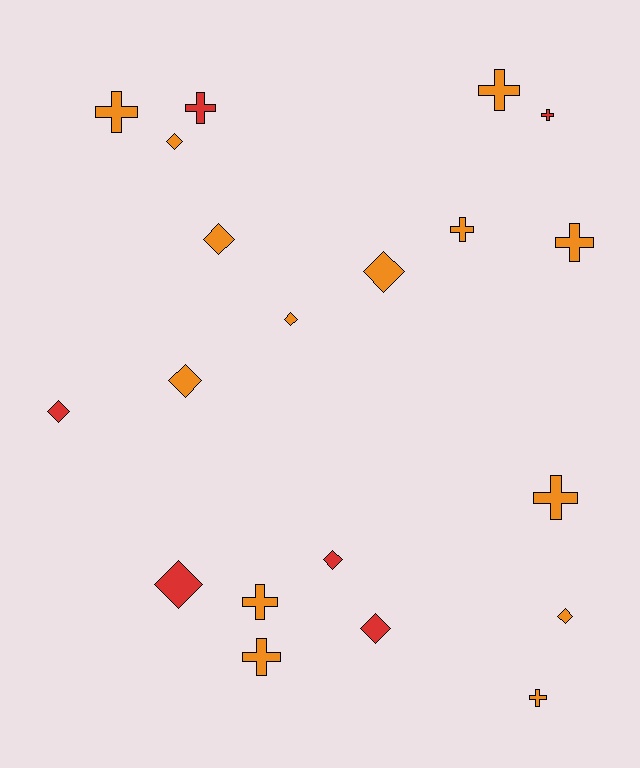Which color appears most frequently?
Orange, with 14 objects.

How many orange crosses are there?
There are 8 orange crosses.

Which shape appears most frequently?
Cross, with 10 objects.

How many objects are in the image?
There are 20 objects.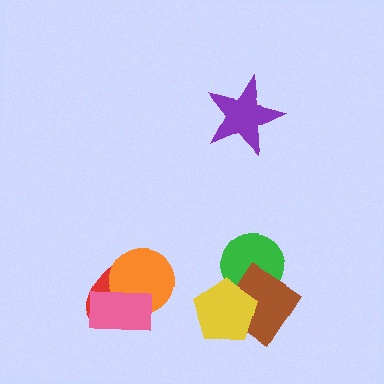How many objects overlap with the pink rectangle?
2 objects overlap with the pink rectangle.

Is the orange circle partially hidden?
Yes, it is partially covered by another shape.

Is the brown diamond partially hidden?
Yes, it is partially covered by another shape.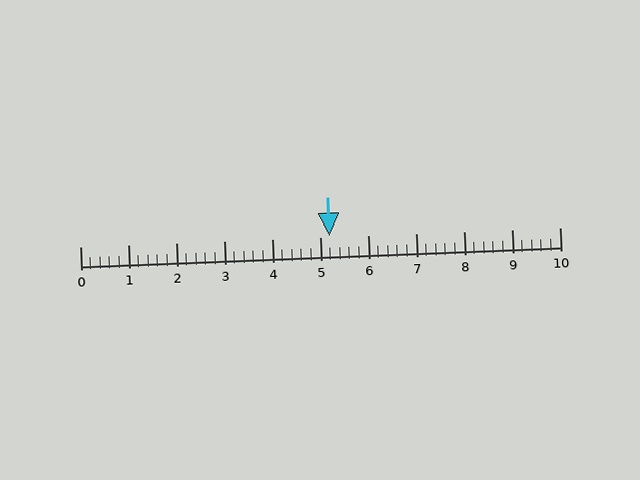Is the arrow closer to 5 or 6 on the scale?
The arrow is closer to 5.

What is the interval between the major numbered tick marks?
The major tick marks are spaced 1 units apart.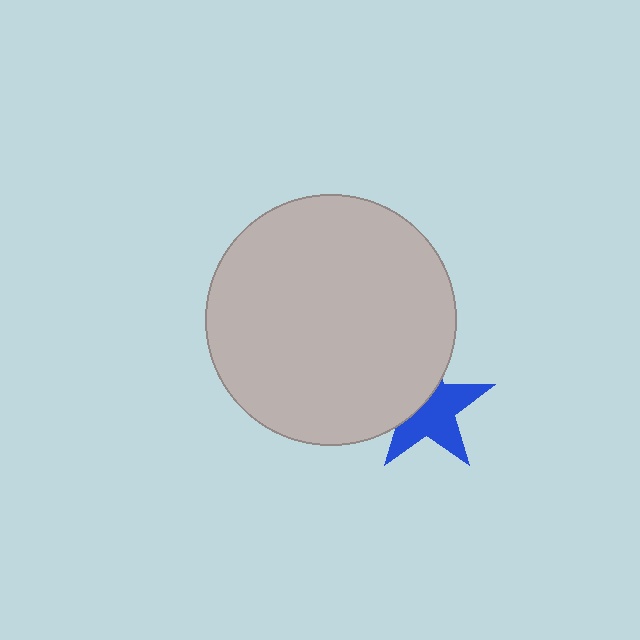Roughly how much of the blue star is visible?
About half of it is visible (roughly 59%).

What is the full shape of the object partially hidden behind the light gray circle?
The partially hidden object is a blue star.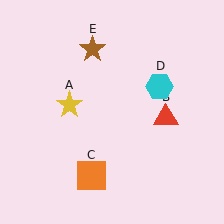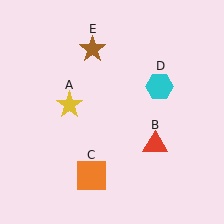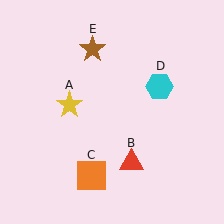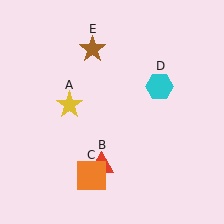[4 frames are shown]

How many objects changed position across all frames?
1 object changed position: red triangle (object B).